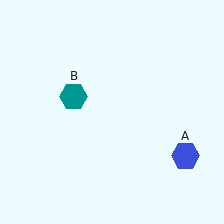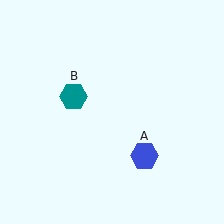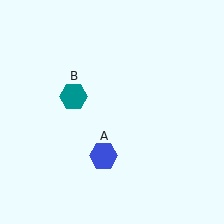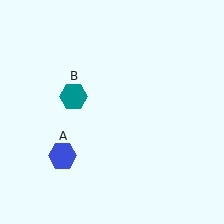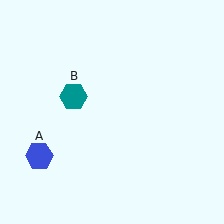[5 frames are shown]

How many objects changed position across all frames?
1 object changed position: blue hexagon (object A).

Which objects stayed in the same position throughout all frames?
Teal hexagon (object B) remained stationary.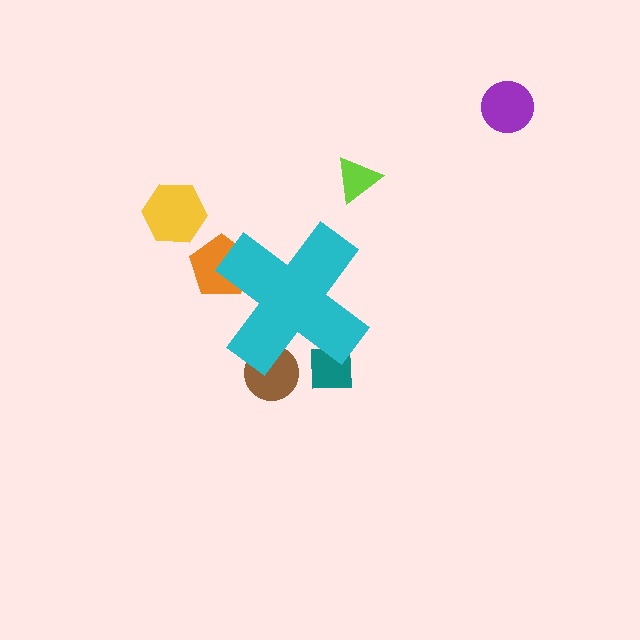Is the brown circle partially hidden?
Yes, the brown circle is partially hidden behind the cyan cross.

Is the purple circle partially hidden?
No, the purple circle is fully visible.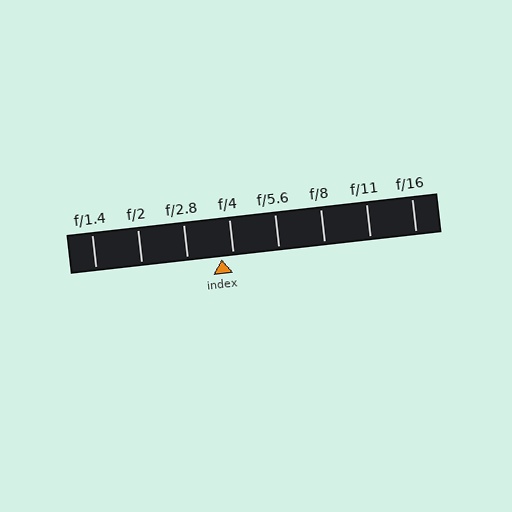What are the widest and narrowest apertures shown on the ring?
The widest aperture shown is f/1.4 and the narrowest is f/16.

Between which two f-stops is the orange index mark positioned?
The index mark is between f/2.8 and f/4.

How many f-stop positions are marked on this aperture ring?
There are 8 f-stop positions marked.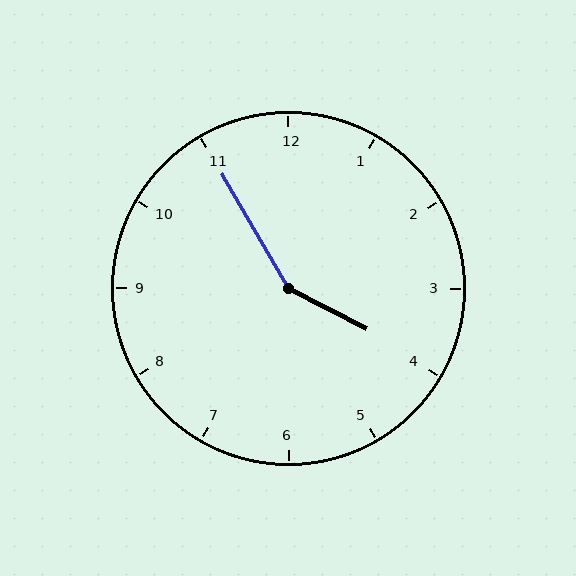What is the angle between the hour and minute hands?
Approximately 148 degrees.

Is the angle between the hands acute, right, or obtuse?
It is obtuse.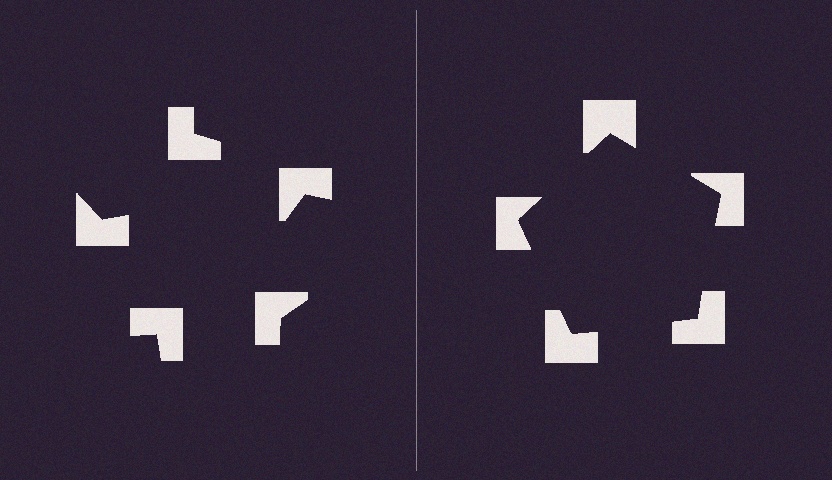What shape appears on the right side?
An illusory pentagon.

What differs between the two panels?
The notched squares are positioned identically on both sides; only the wedge orientations differ. On the right they align to a pentagon; on the left they are misaligned.